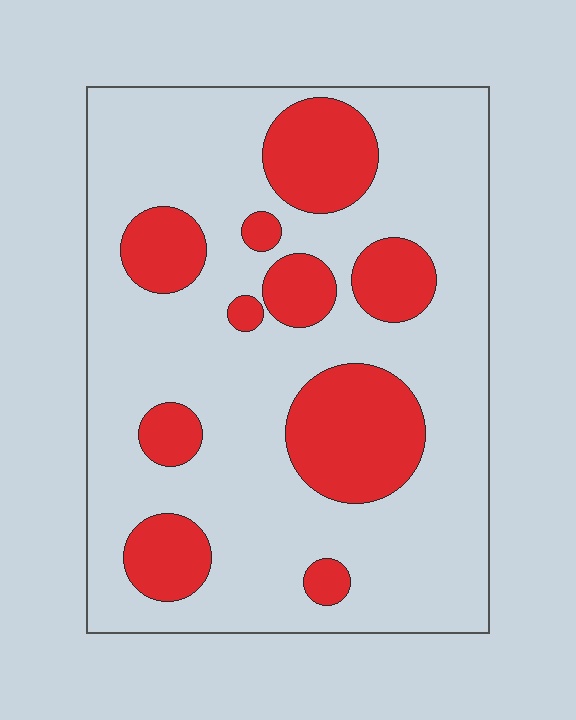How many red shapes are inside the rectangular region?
10.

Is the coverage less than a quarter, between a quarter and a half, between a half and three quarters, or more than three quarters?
Between a quarter and a half.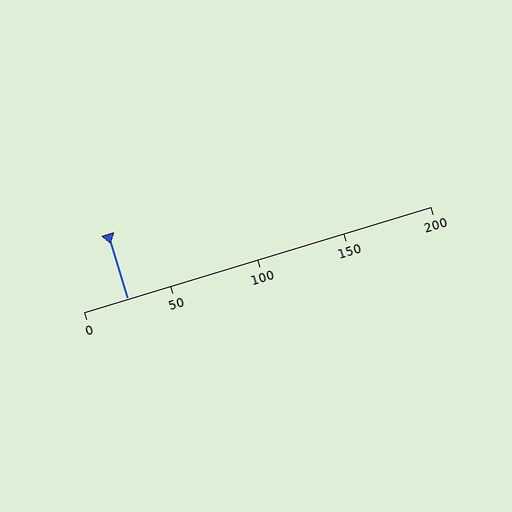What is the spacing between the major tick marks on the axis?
The major ticks are spaced 50 apart.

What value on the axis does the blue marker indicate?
The marker indicates approximately 25.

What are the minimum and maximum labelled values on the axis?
The axis runs from 0 to 200.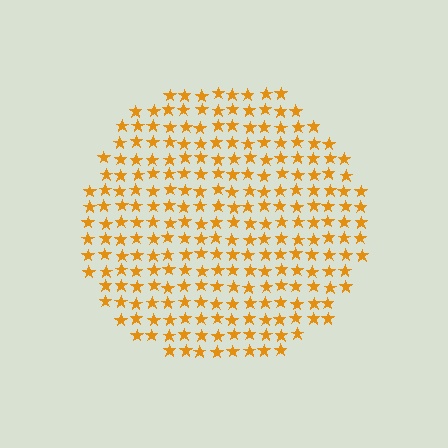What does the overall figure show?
The overall figure shows a circle.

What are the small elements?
The small elements are stars.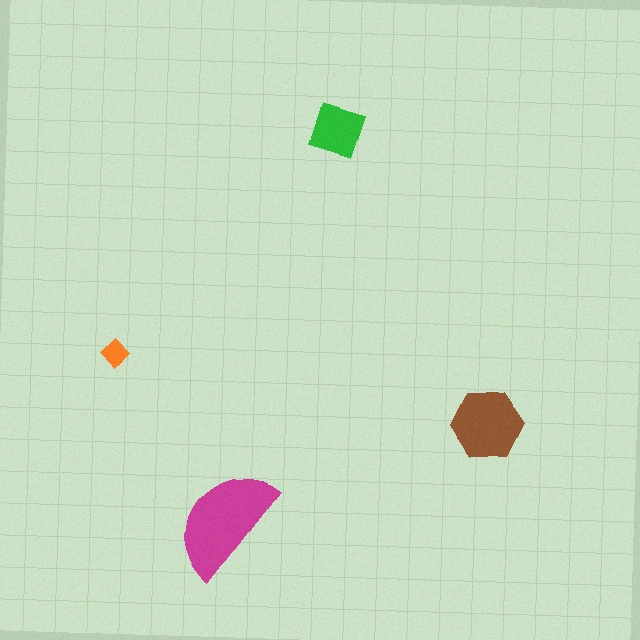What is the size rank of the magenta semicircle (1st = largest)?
1st.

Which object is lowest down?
The magenta semicircle is bottommost.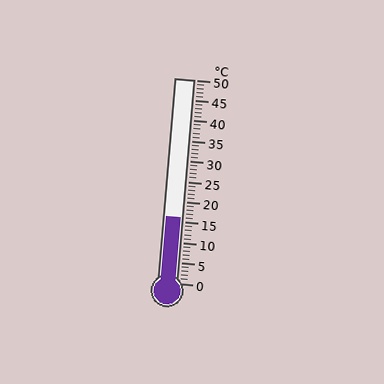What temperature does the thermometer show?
The thermometer shows approximately 16°C.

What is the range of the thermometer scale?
The thermometer scale ranges from 0°C to 50°C.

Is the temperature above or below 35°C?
The temperature is below 35°C.